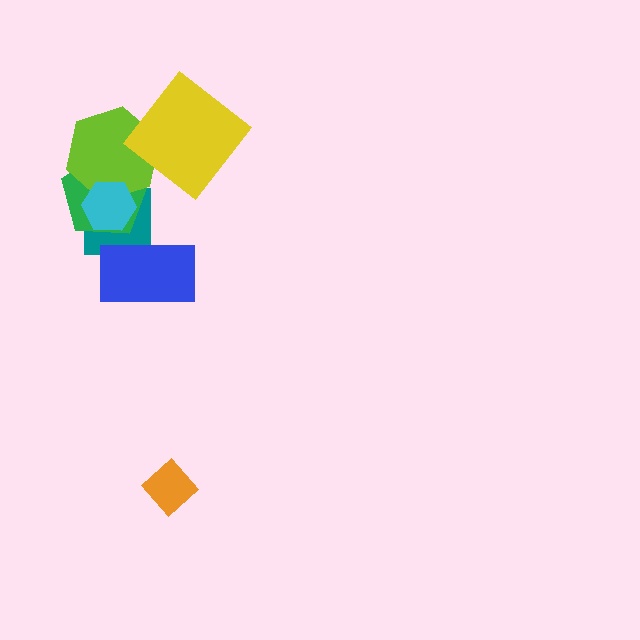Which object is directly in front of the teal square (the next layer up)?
The green pentagon is directly in front of the teal square.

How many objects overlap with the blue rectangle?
1 object overlaps with the blue rectangle.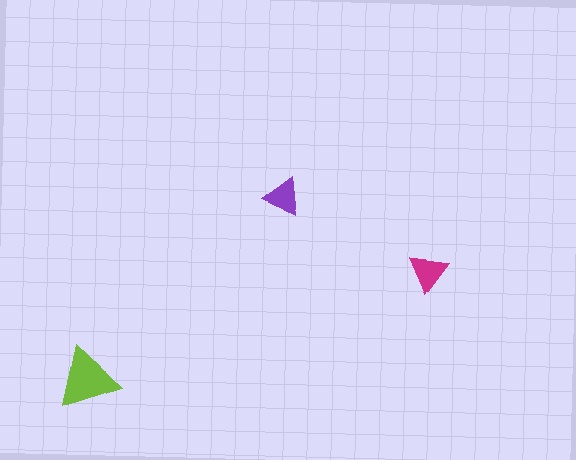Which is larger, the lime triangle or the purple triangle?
The lime one.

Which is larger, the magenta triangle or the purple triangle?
The magenta one.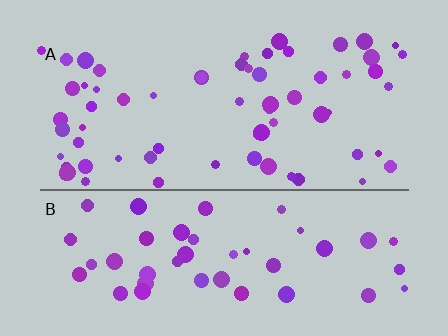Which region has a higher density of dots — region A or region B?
A (the top).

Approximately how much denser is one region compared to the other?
Approximately 1.4× — region A over region B.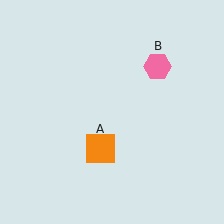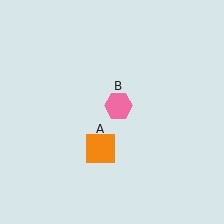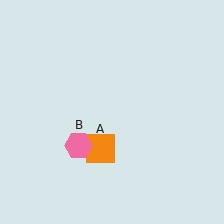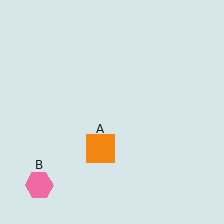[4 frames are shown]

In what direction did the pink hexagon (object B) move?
The pink hexagon (object B) moved down and to the left.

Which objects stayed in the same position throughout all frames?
Orange square (object A) remained stationary.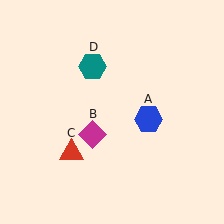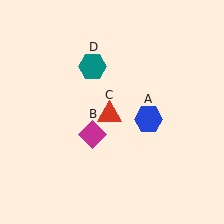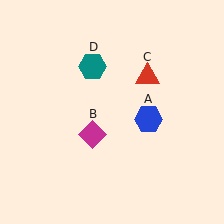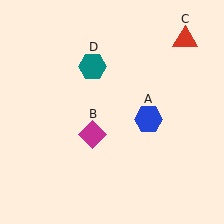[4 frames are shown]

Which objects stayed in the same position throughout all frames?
Blue hexagon (object A) and magenta diamond (object B) and teal hexagon (object D) remained stationary.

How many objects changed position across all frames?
1 object changed position: red triangle (object C).